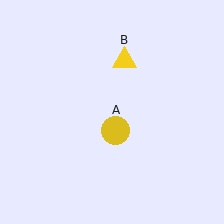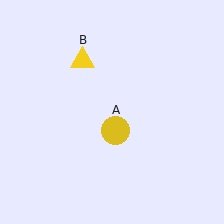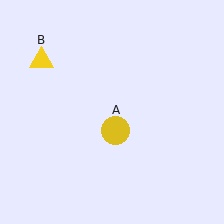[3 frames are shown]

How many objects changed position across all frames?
1 object changed position: yellow triangle (object B).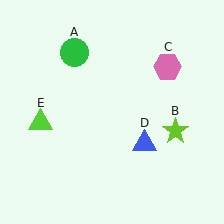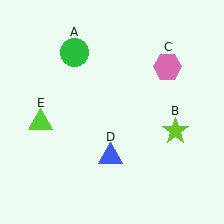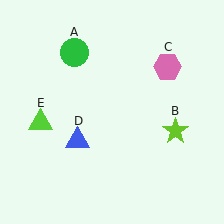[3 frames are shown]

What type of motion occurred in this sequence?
The blue triangle (object D) rotated clockwise around the center of the scene.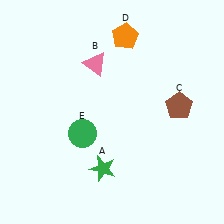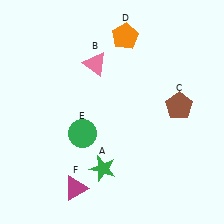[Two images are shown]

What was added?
A magenta triangle (F) was added in Image 2.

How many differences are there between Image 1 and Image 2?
There is 1 difference between the two images.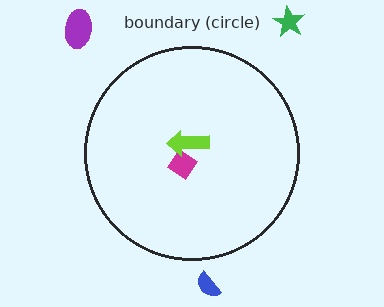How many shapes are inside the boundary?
2 inside, 3 outside.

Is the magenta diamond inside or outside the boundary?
Inside.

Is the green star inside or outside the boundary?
Outside.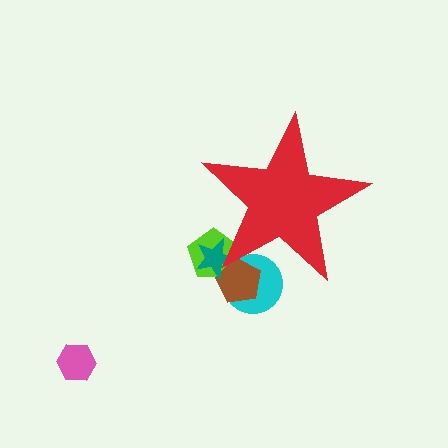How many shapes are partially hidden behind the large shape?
4 shapes are partially hidden.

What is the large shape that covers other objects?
A red star.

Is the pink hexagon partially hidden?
No, the pink hexagon is fully visible.